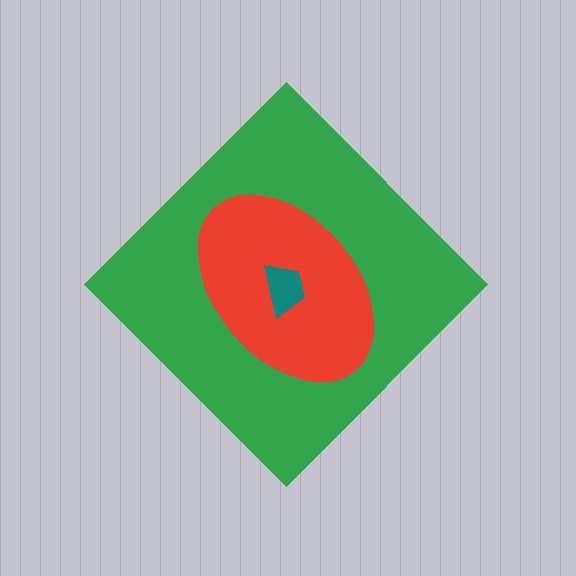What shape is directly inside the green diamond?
The red ellipse.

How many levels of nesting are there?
3.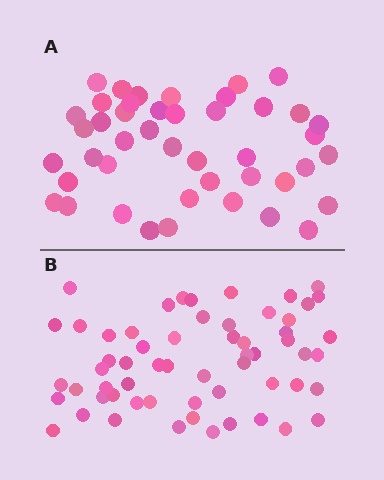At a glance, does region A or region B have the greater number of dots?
Region B (the bottom region) has more dots.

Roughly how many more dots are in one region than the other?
Region B has approximately 15 more dots than region A.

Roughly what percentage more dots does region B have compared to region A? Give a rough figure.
About 35% more.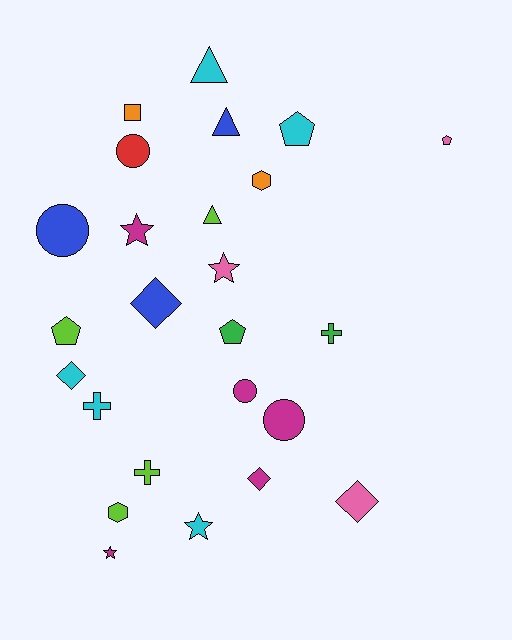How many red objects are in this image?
There is 1 red object.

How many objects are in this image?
There are 25 objects.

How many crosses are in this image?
There are 3 crosses.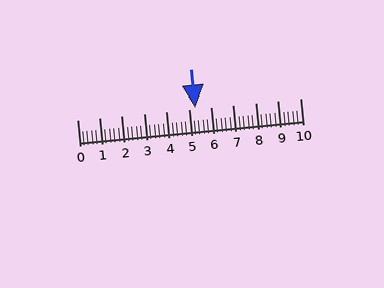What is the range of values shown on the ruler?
The ruler shows values from 0 to 10.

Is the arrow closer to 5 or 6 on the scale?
The arrow is closer to 5.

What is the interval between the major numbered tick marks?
The major tick marks are spaced 1 units apart.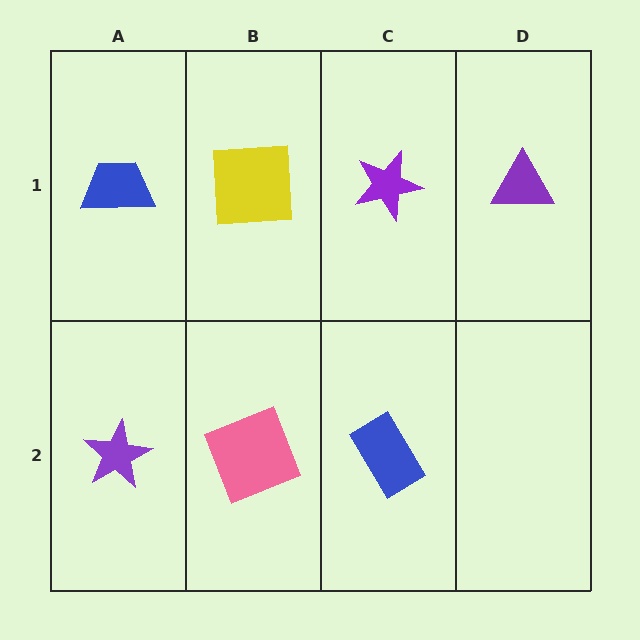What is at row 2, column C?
A blue rectangle.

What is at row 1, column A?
A blue trapezoid.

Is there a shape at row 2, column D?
No, that cell is empty.